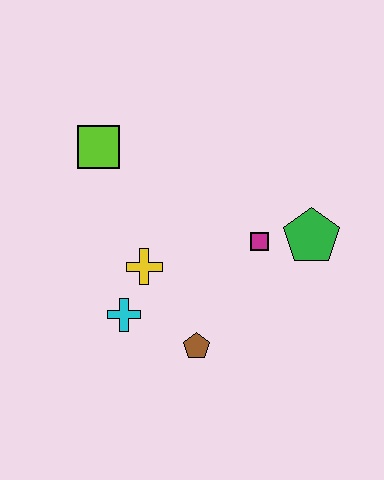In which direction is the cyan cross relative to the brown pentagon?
The cyan cross is to the left of the brown pentagon.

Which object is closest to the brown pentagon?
The cyan cross is closest to the brown pentagon.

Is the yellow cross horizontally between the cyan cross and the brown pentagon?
Yes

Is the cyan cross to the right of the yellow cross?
No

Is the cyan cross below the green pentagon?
Yes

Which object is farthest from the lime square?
The green pentagon is farthest from the lime square.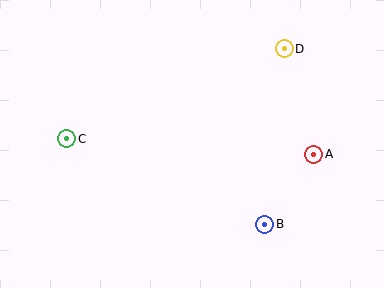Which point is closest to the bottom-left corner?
Point C is closest to the bottom-left corner.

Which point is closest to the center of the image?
Point B at (265, 224) is closest to the center.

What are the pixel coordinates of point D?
Point D is at (284, 49).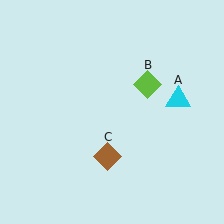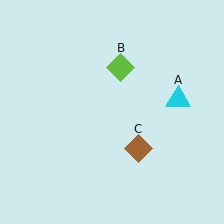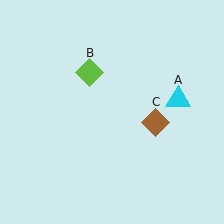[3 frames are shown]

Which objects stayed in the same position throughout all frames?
Cyan triangle (object A) remained stationary.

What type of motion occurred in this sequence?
The lime diamond (object B), brown diamond (object C) rotated counterclockwise around the center of the scene.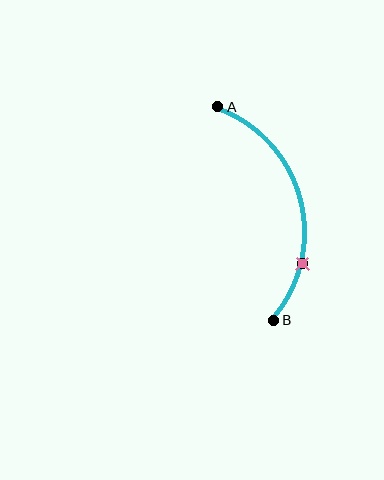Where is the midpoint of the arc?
The arc midpoint is the point on the curve farthest from the straight line joining A and B. It sits to the right of that line.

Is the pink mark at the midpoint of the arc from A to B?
No. The pink mark lies on the arc but is closer to endpoint B. The arc midpoint would be at the point on the curve equidistant along the arc from both A and B.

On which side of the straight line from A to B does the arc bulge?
The arc bulges to the right of the straight line connecting A and B.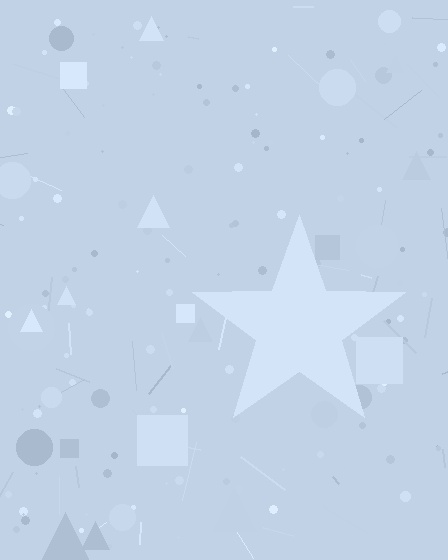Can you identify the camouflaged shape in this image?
The camouflaged shape is a star.